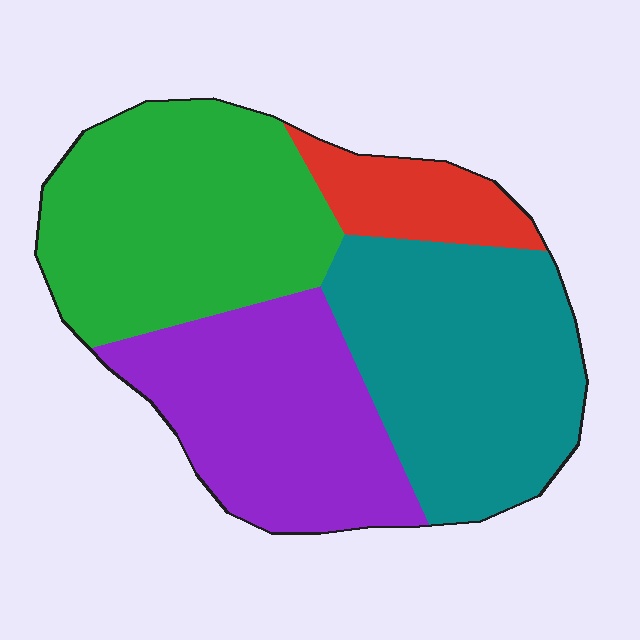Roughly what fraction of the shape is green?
Green covers about 30% of the shape.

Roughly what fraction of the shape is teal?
Teal takes up about one third (1/3) of the shape.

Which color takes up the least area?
Red, at roughly 10%.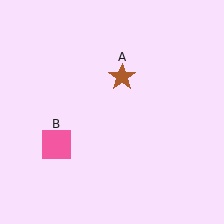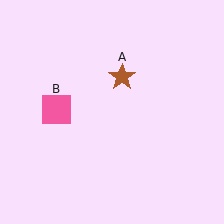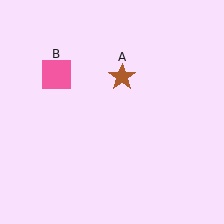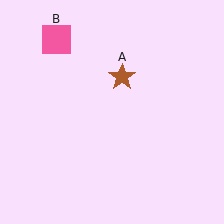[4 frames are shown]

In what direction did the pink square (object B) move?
The pink square (object B) moved up.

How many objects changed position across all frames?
1 object changed position: pink square (object B).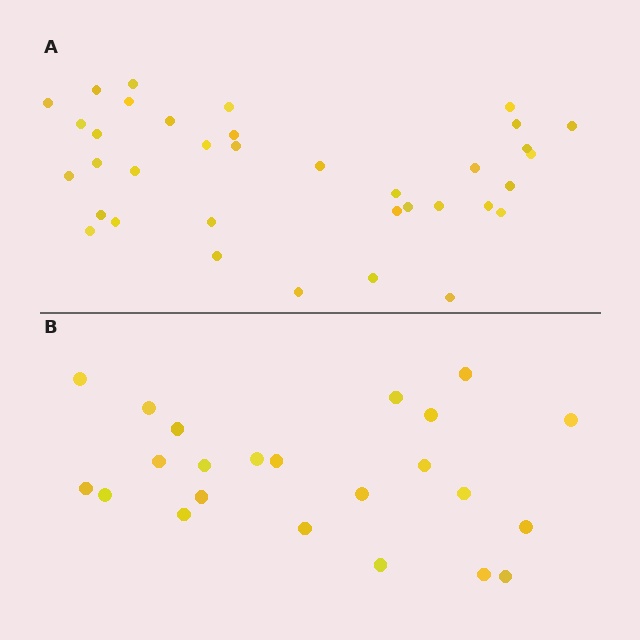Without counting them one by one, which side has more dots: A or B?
Region A (the top region) has more dots.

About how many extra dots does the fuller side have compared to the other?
Region A has approximately 15 more dots than region B.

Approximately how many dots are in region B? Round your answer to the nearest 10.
About 20 dots. (The exact count is 23, which rounds to 20.)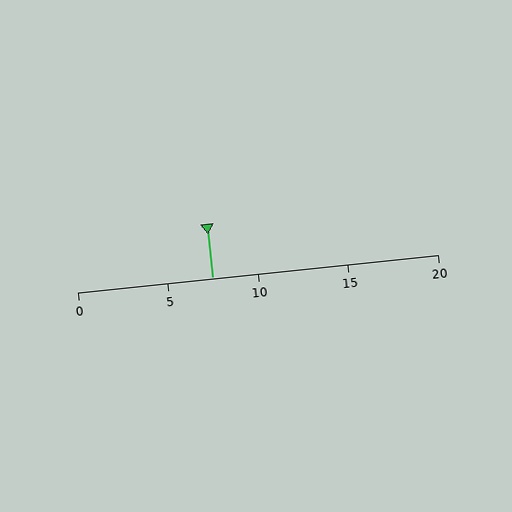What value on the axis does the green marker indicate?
The marker indicates approximately 7.5.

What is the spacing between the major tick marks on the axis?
The major ticks are spaced 5 apart.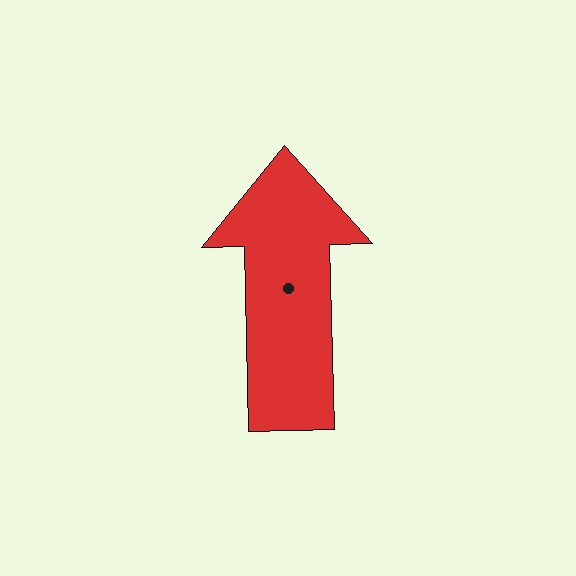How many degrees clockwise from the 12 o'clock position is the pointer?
Approximately 359 degrees.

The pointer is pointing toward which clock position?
Roughly 12 o'clock.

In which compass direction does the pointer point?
North.